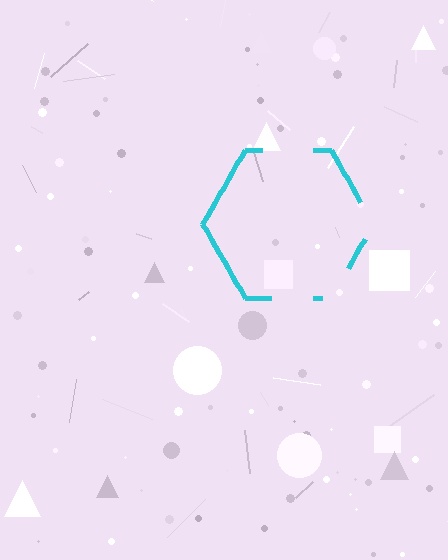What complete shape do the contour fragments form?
The contour fragments form a hexagon.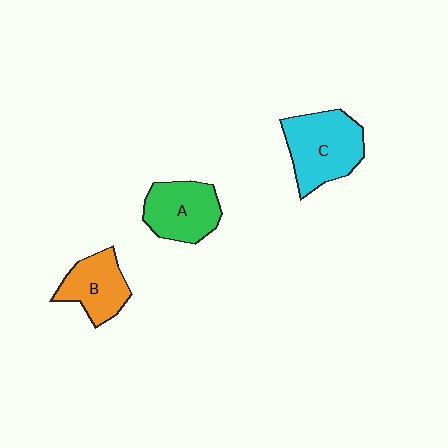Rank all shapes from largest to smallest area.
From largest to smallest: C (cyan), A (green), B (orange).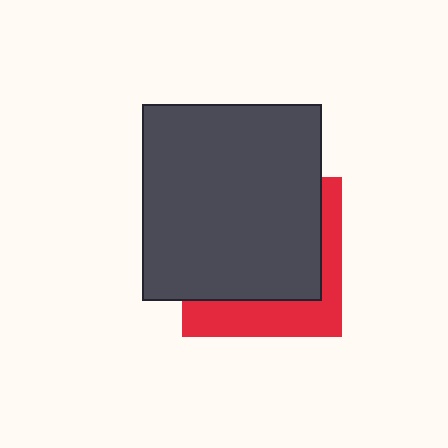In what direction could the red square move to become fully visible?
The red square could move down. That would shift it out from behind the dark gray rectangle entirely.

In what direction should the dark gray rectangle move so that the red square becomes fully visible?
The dark gray rectangle should move up. That is the shortest direction to clear the overlap and leave the red square fully visible.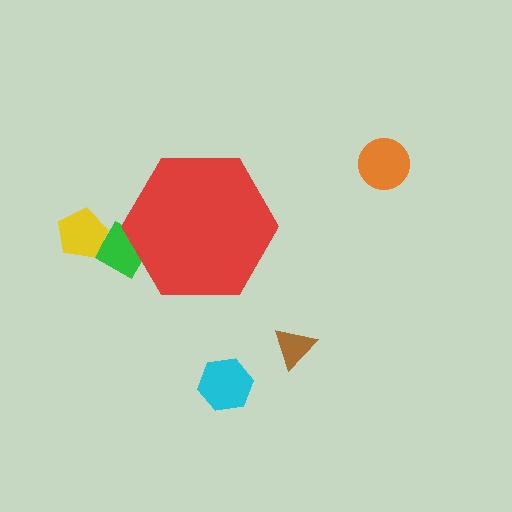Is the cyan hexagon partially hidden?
No, the cyan hexagon is fully visible.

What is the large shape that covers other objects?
A red hexagon.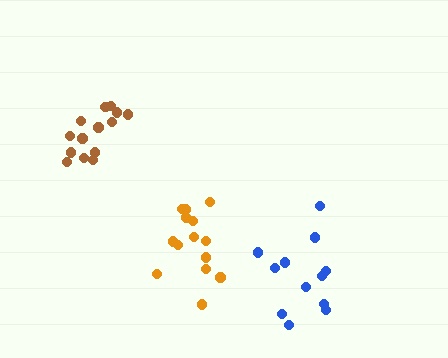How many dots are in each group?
Group 1: 12 dots, Group 2: 14 dots, Group 3: 14 dots (40 total).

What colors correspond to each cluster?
The clusters are colored: blue, brown, orange.